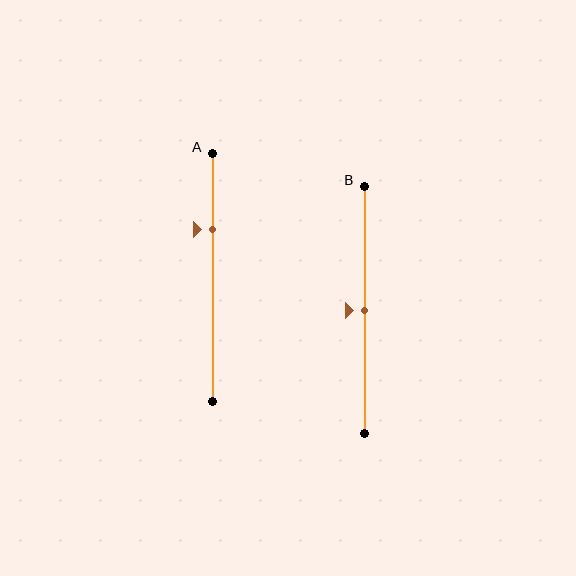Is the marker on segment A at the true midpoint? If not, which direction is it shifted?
No, the marker on segment A is shifted upward by about 19% of the segment length.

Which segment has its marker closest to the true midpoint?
Segment B has its marker closest to the true midpoint.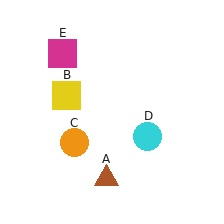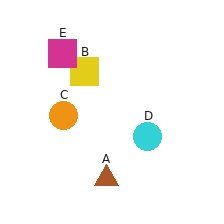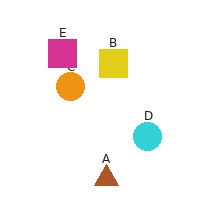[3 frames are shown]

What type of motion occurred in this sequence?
The yellow square (object B), orange circle (object C) rotated clockwise around the center of the scene.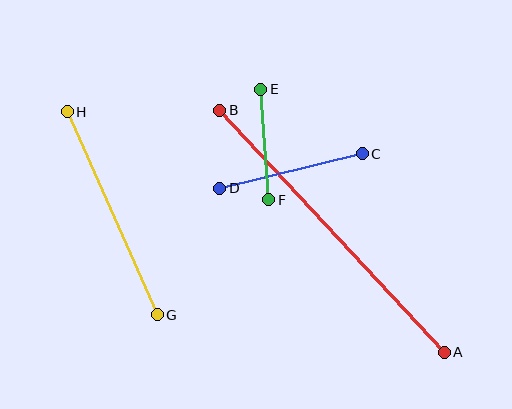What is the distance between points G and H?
The distance is approximately 222 pixels.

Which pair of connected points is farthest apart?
Points A and B are farthest apart.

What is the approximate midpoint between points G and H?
The midpoint is at approximately (112, 213) pixels.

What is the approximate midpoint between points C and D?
The midpoint is at approximately (291, 171) pixels.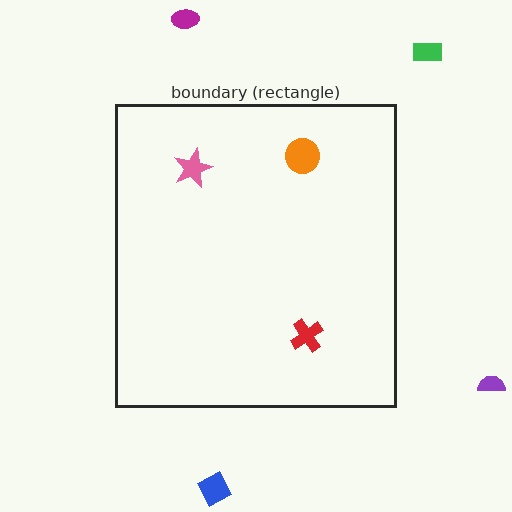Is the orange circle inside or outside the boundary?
Inside.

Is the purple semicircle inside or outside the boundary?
Outside.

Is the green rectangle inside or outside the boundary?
Outside.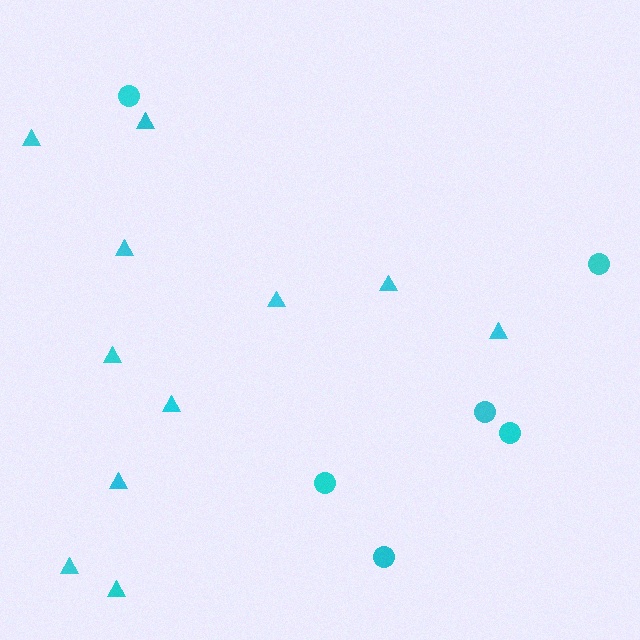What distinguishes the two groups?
There are 2 groups: one group of triangles (11) and one group of circles (6).